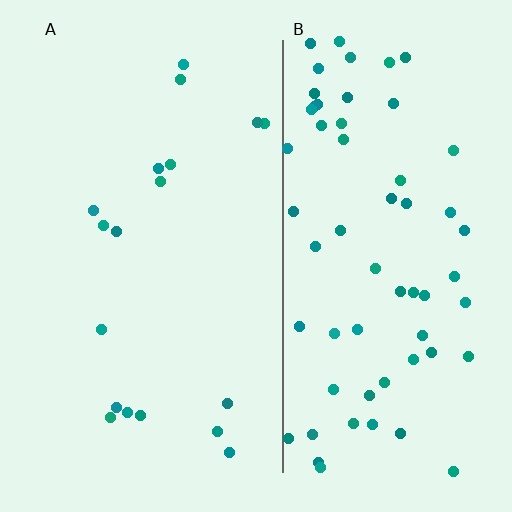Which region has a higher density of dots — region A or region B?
B (the right).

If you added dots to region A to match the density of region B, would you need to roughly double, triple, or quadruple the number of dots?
Approximately quadruple.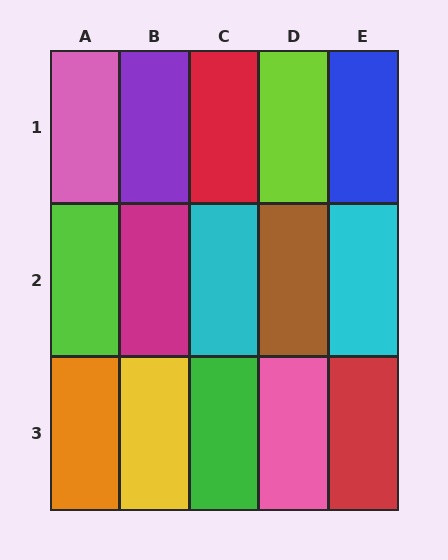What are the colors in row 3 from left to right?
Orange, yellow, green, pink, red.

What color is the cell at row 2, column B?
Magenta.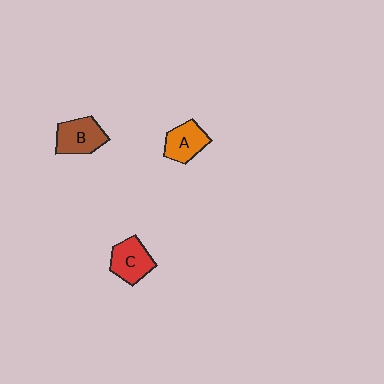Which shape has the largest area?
Shape B (brown).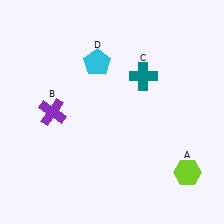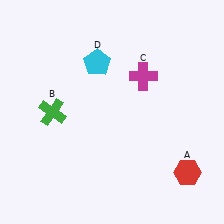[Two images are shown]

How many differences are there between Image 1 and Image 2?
There are 3 differences between the two images.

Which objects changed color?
A changed from lime to red. B changed from purple to green. C changed from teal to magenta.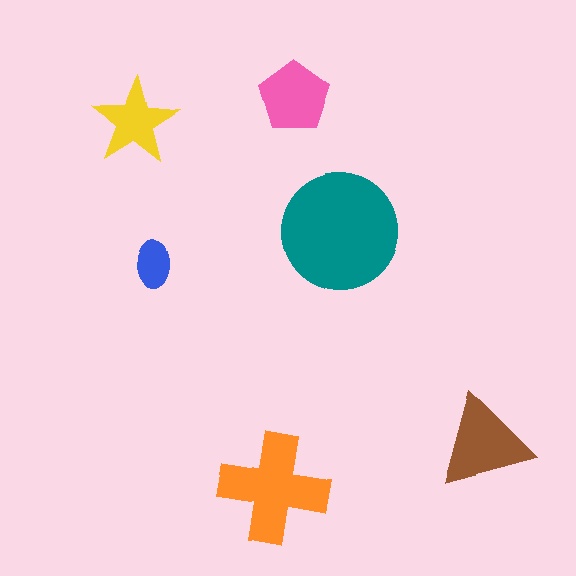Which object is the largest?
The teal circle.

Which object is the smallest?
The blue ellipse.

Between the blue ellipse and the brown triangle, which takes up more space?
The brown triangle.